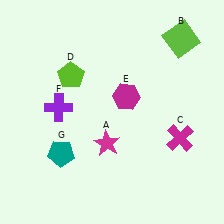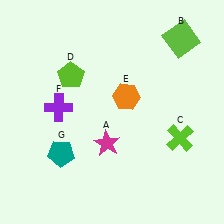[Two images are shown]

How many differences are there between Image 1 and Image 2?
There are 2 differences between the two images.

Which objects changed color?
C changed from magenta to lime. E changed from magenta to orange.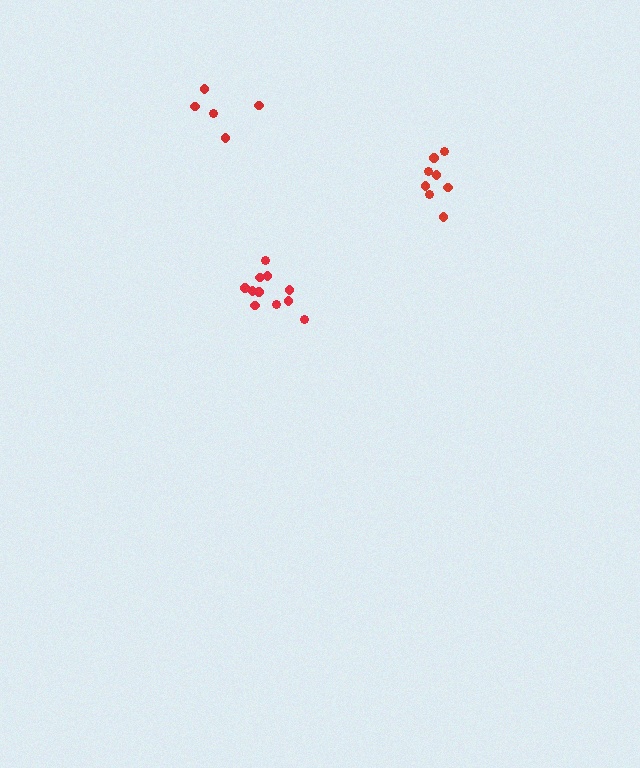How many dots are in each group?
Group 1: 5 dots, Group 2: 8 dots, Group 3: 11 dots (24 total).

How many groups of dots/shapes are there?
There are 3 groups.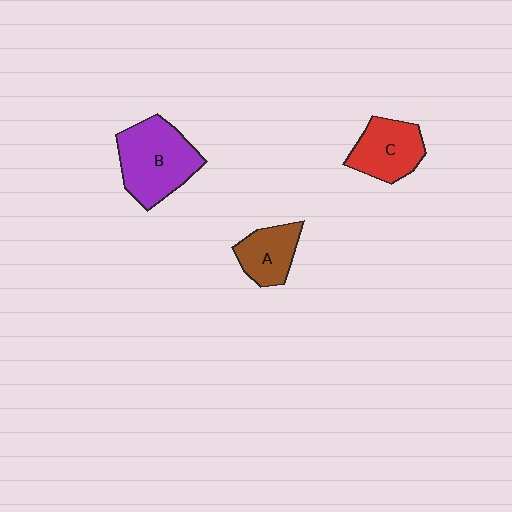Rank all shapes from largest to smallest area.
From largest to smallest: B (purple), C (red), A (brown).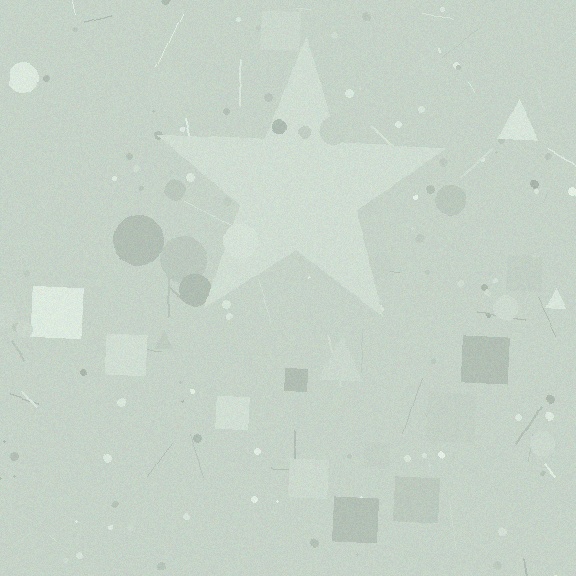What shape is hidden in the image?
A star is hidden in the image.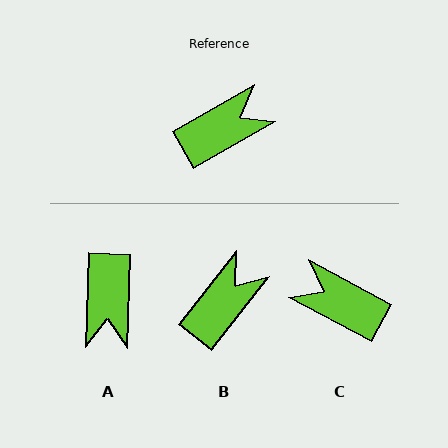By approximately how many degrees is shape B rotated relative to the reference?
Approximately 22 degrees counter-clockwise.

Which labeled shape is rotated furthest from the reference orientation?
C, about 122 degrees away.